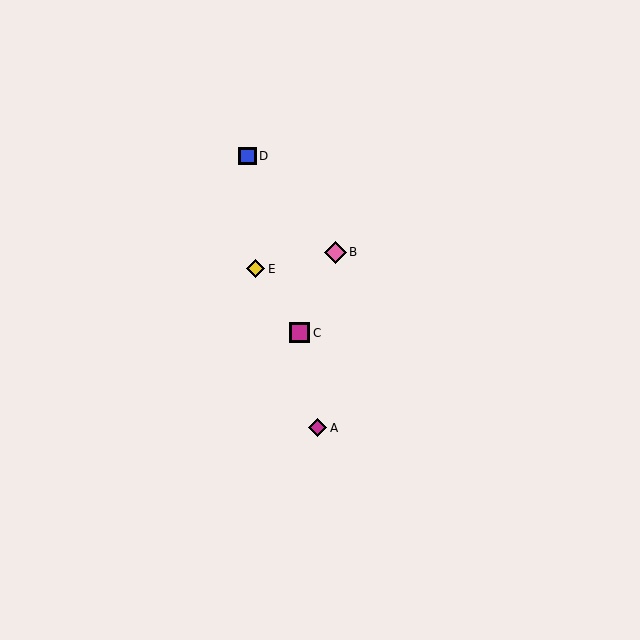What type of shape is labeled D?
Shape D is a blue square.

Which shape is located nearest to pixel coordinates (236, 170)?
The blue square (labeled D) at (247, 156) is nearest to that location.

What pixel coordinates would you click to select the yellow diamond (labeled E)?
Click at (256, 269) to select the yellow diamond E.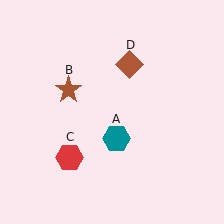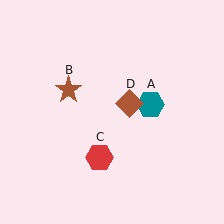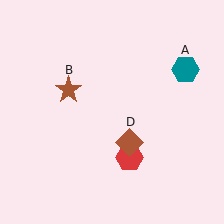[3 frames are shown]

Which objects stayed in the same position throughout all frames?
Brown star (object B) remained stationary.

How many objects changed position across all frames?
3 objects changed position: teal hexagon (object A), red hexagon (object C), brown diamond (object D).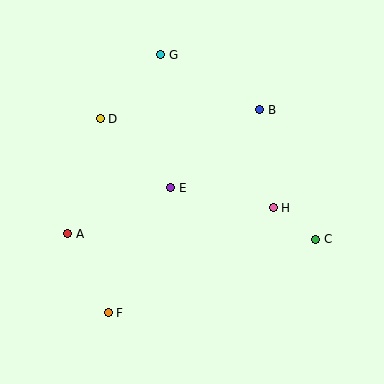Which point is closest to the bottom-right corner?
Point C is closest to the bottom-right corner.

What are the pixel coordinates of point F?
Point F is at (108, 313).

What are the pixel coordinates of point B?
Point B is at (260, 110).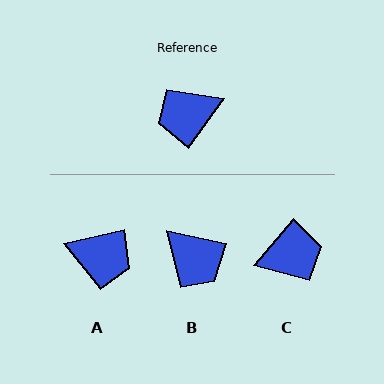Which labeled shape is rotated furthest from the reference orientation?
C, about 175 degrees away.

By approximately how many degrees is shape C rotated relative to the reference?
Approximately 175 degrees counter-clockwise.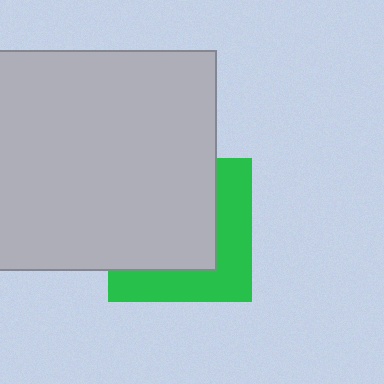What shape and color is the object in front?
The object in front is a light gray square.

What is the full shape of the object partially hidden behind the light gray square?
The partially hidden object is a green square.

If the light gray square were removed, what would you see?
You would see the complete green square.